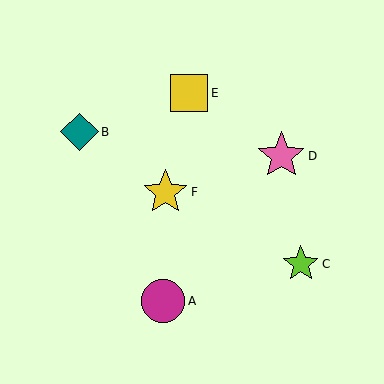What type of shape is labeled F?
Shape F is a yellow star.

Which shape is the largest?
The pink star (labeled D) is the largest.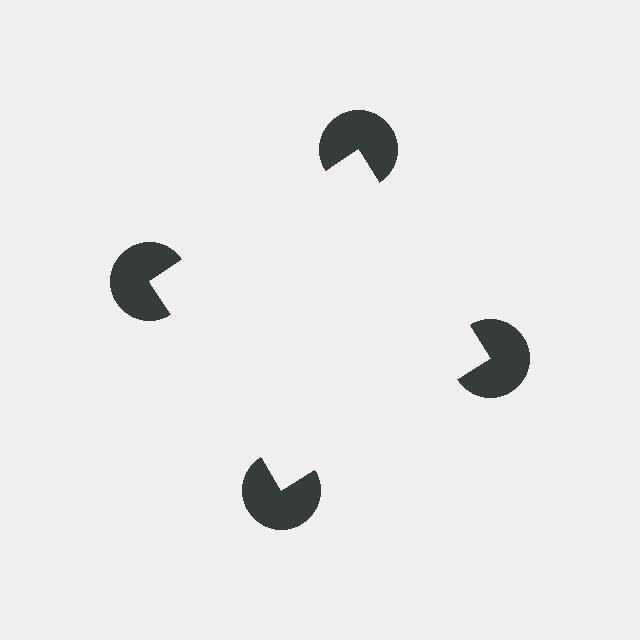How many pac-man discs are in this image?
There are 4 — one at each vertex of the illusory square.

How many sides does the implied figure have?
4 sides.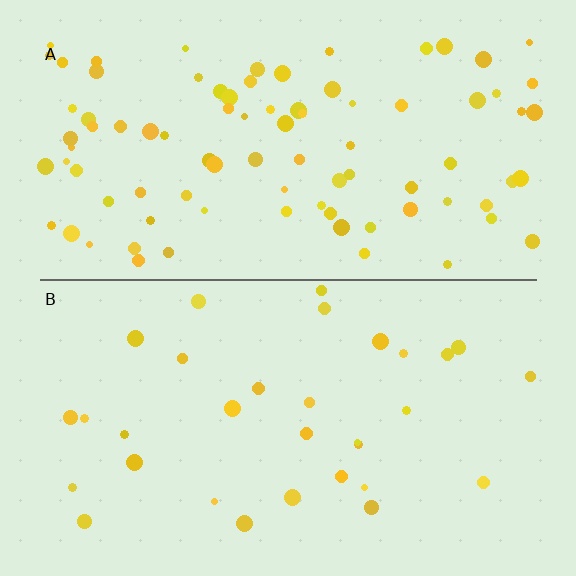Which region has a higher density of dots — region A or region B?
A (the top).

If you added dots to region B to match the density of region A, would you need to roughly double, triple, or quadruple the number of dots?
Approximately triple.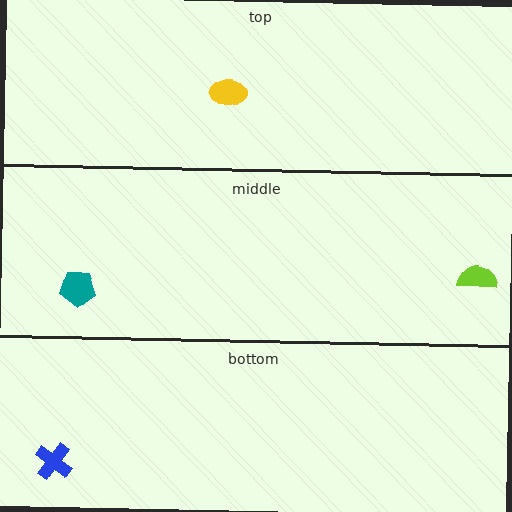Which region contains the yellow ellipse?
The top region.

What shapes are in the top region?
The yellow ellipse.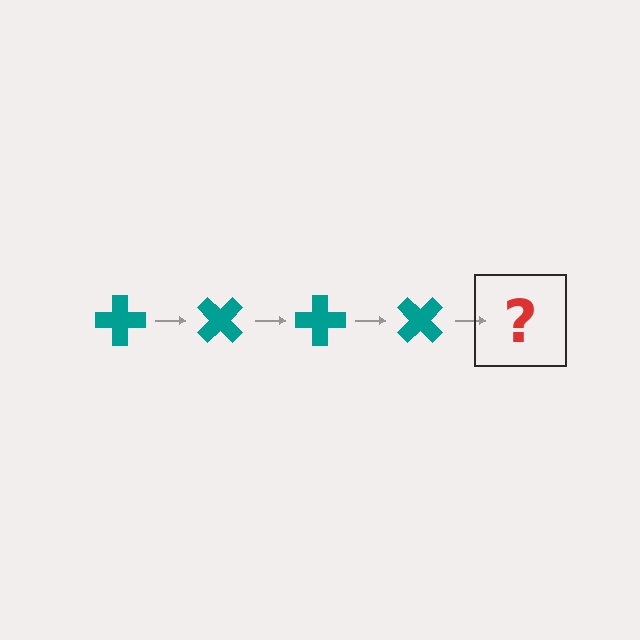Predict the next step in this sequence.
The next step is a teal cross rotated 180 degrees.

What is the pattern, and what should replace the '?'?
The pattern is that the cross rotates 45 degrees each step. The '?' should be a teal cross rotated 180 degrees.